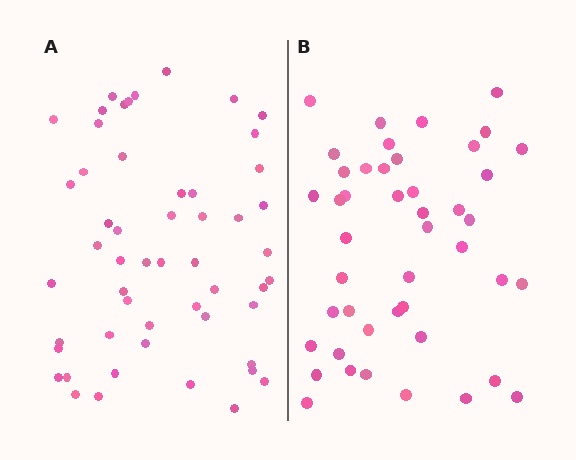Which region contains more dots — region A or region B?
Region A (the left region) has more dots.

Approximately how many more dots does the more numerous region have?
Region A has roughly 8 or so more dots than region B.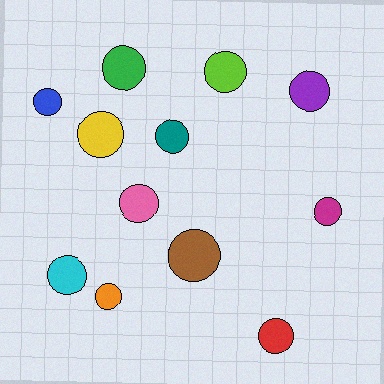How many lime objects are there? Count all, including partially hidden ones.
There is 1 lime object.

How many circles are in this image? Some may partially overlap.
There are 12 circles.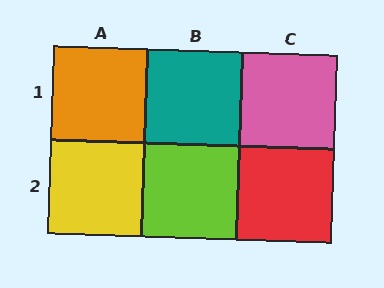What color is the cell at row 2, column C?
Red.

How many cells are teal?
1 cell is teal.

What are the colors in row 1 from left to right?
Orange, teal, pink.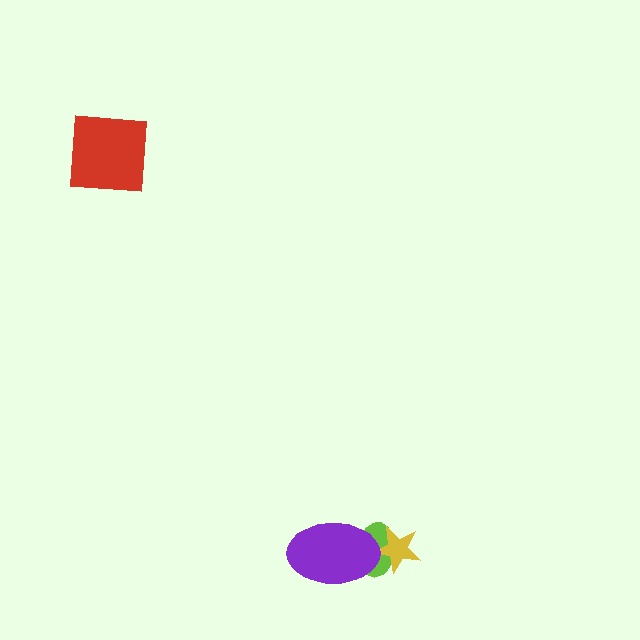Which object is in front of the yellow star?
The purple ellipse is in front of the yellow star.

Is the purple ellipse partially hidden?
No, no other shape covers it.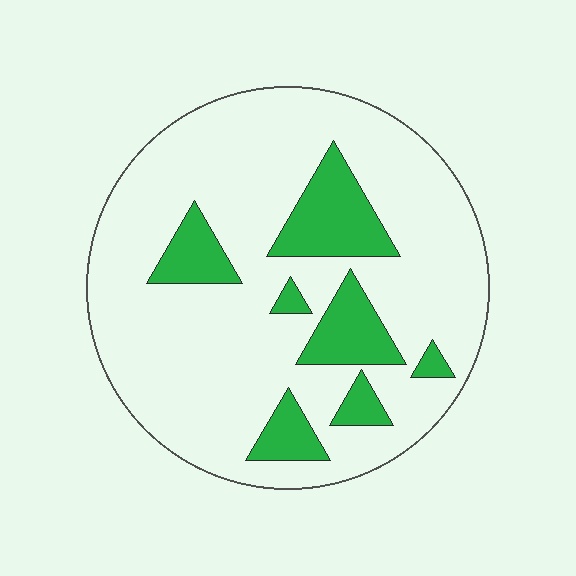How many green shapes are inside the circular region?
7.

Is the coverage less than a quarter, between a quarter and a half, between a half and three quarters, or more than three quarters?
Less than a quarter.